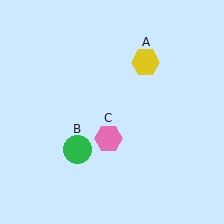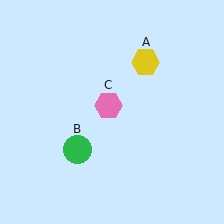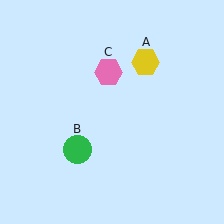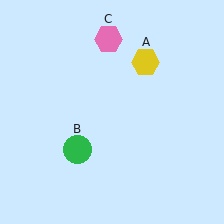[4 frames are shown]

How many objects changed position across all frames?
1 object changed position: pink hexagon (object C).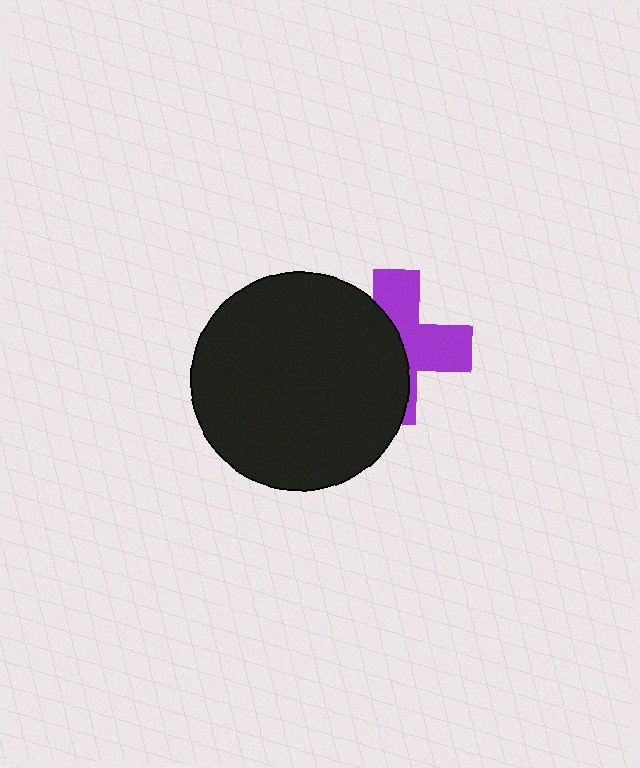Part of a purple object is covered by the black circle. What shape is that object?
It is a cross.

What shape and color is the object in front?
The object in front is a black circle.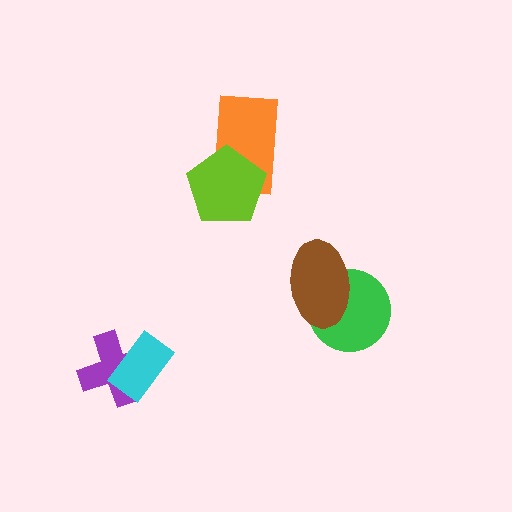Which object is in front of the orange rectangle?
The lime pentagon is in front of the orange rectangle.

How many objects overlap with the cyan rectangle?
1 object overlaps with the cyan rectangle.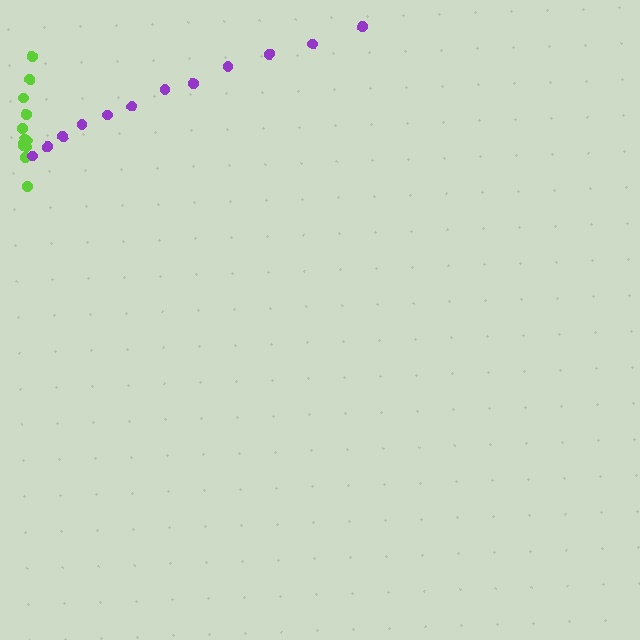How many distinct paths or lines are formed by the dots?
There are 2 distinct paths.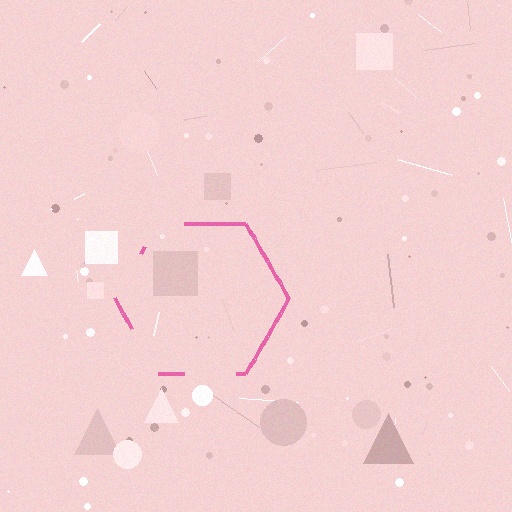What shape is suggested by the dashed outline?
The dashed outline suggests a hexagon.